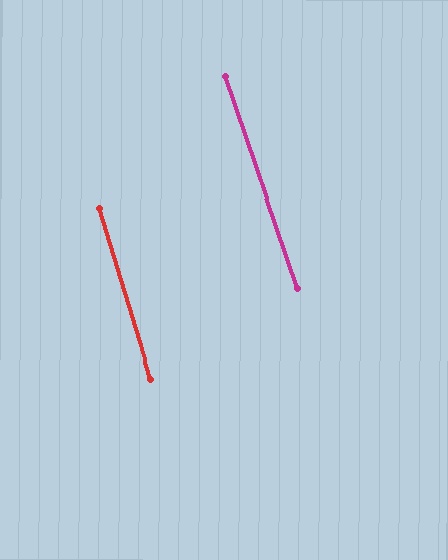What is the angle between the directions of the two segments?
Approximately 2 degrees.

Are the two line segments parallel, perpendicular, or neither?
Parallel — their directions differ by only 1.8°.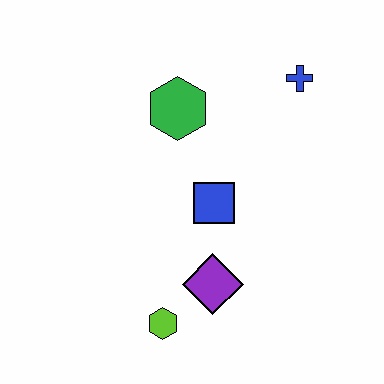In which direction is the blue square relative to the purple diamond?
The blue square is above the purple diamond.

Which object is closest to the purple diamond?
The lime hexagon is closest to the purple diamond.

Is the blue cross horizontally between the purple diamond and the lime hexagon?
No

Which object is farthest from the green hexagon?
The lime hexagon is farthest from the green hexagon.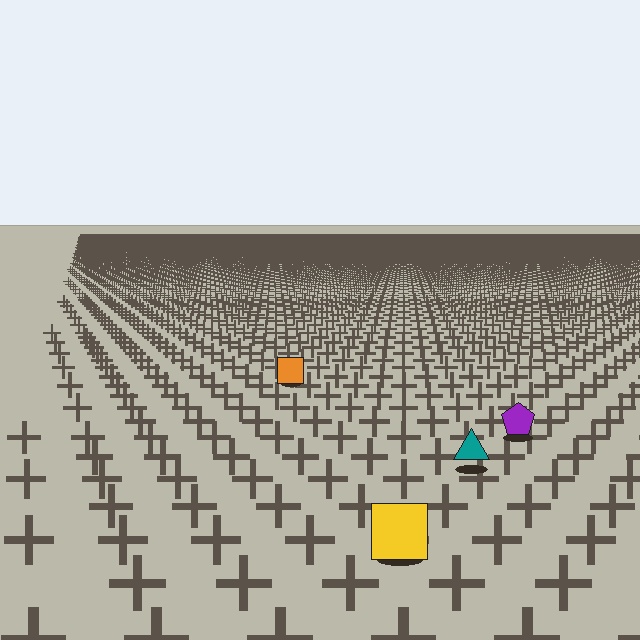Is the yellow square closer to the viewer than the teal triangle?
Yes. The yellow square is closer — you can tell from the texture gradient: the ground texture is coarser near it.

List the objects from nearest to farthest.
From nearest to farthest: the yellow square, the teal triangle, the purple pentagon, the orange square.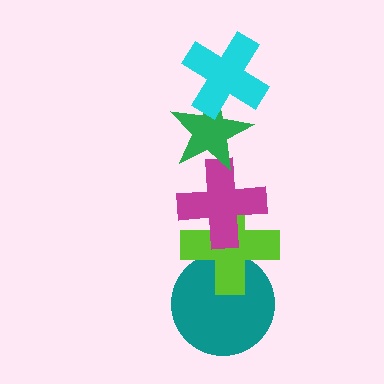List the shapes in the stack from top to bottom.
From top to bottom: the cyan cross, the green star, the magenta cross, the lime cross, the teal circle.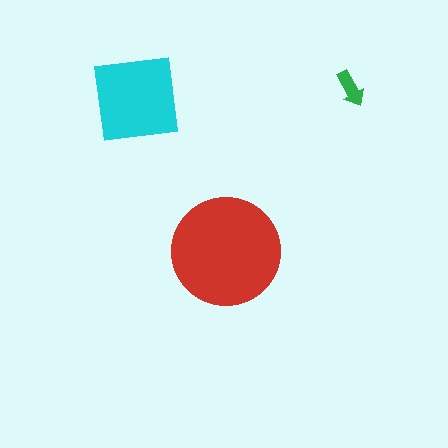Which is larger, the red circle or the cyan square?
The red circle.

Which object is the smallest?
The green arrow.